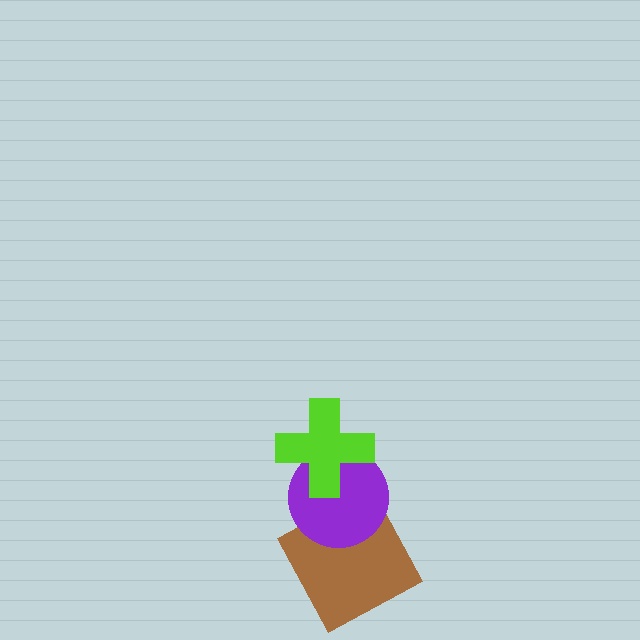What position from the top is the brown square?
The brown square is 3rd from the top.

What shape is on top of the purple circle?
The lime cross is on top of the purple circle.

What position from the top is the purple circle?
The purple circle is 2nd from the top.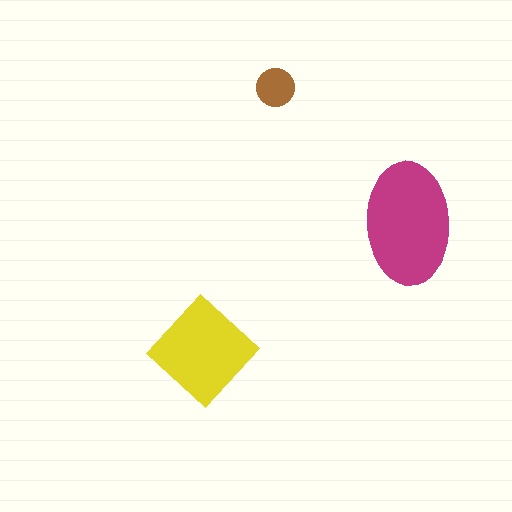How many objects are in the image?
There are 3 objects in the image.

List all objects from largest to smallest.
The magenta ellipse, the yellow diamond, the brown circle.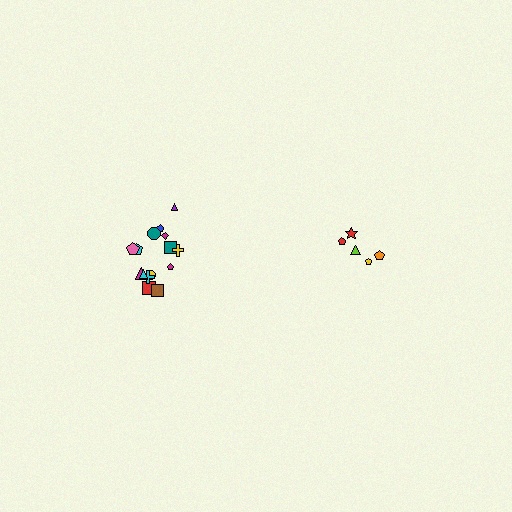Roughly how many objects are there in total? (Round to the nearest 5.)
Roughly 20 objects in total.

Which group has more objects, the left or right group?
The left group.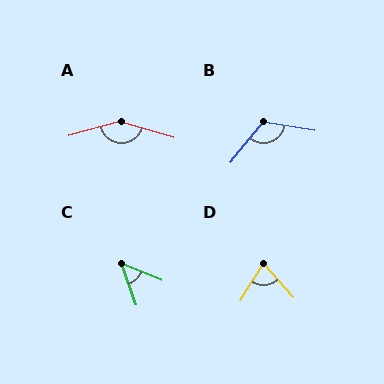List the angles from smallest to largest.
C (49°), D (73°), B (119°), A (148°).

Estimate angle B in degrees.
Approximately 119 degrees.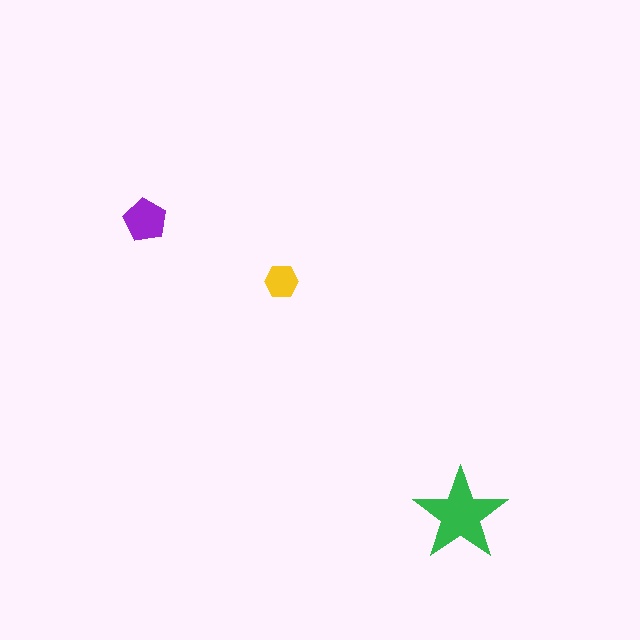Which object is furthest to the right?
The green star is rightmost.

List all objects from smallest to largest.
The yellow hexagon, the purple pentagon, the green star.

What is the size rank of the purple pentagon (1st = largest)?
2nd.